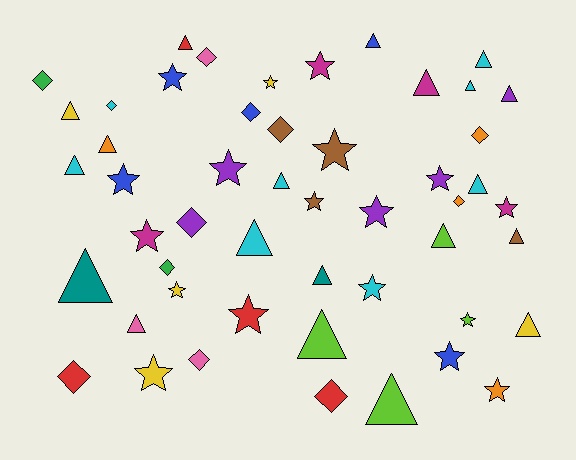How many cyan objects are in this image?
There are 8 cyan objects.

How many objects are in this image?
There are 50 objects.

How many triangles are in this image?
There are 20 triangles.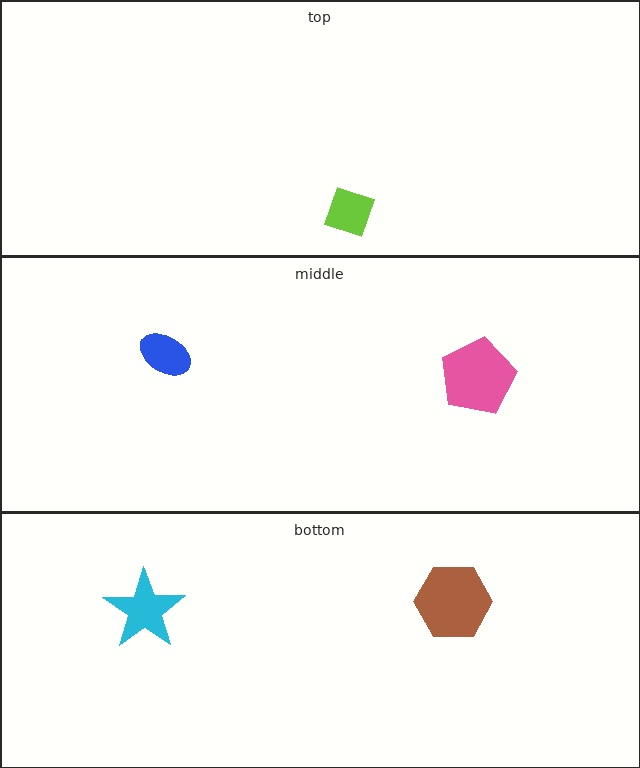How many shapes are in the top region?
1.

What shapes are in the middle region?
The pink pentagon, the blue ellipse.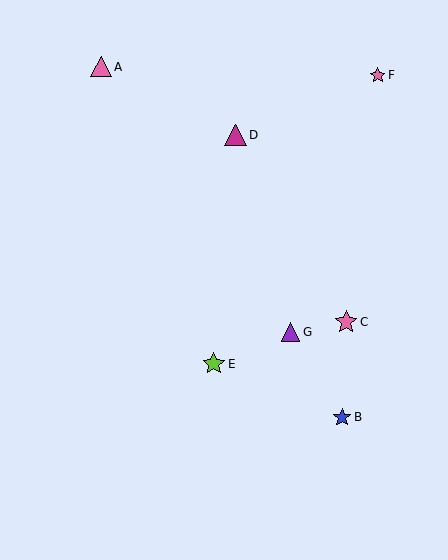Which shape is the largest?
The pink star (labeled C) is the largest.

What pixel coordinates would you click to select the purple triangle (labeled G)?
Click at (291, 332) to select the purple triangle G.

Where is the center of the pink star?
The center of the pink star is at (378, 75).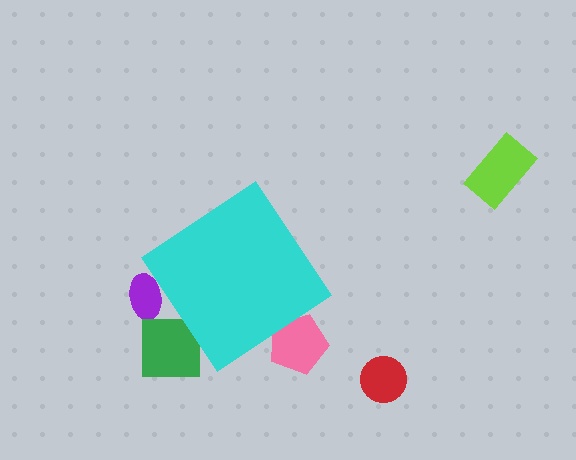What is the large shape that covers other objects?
A cyan diamond.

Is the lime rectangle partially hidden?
No, the lime rectangle is fully visible.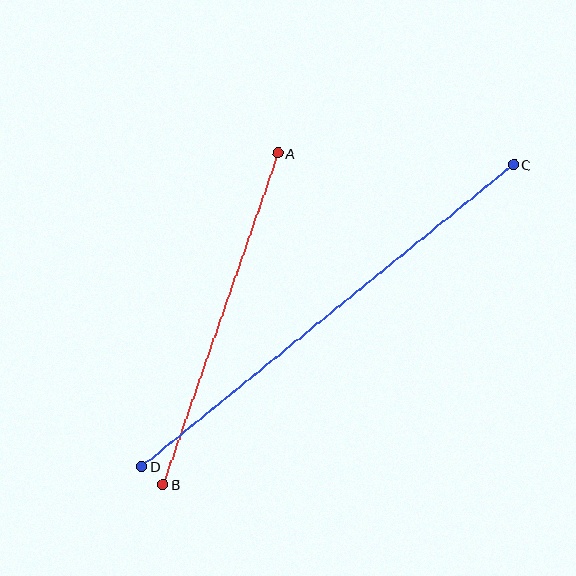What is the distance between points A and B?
The distance is approximately 351 pixels.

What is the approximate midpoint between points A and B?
The midpoint is at approximately (220, 319) pixels.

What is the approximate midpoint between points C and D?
The midpoint is at approximately (328, 315) pixels.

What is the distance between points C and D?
The distance is approximately 479 pixels.